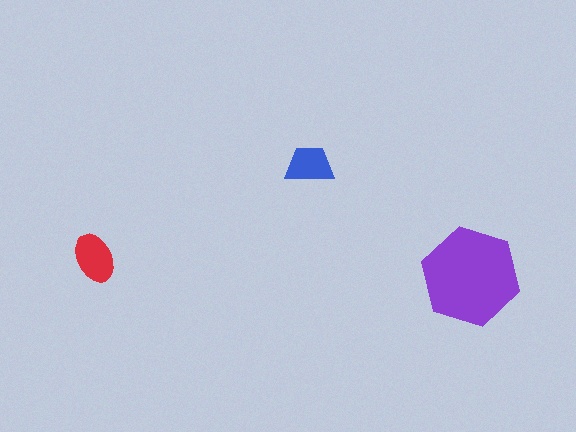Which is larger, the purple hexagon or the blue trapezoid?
The purple hexagon.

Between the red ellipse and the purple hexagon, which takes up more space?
The purple hexagon.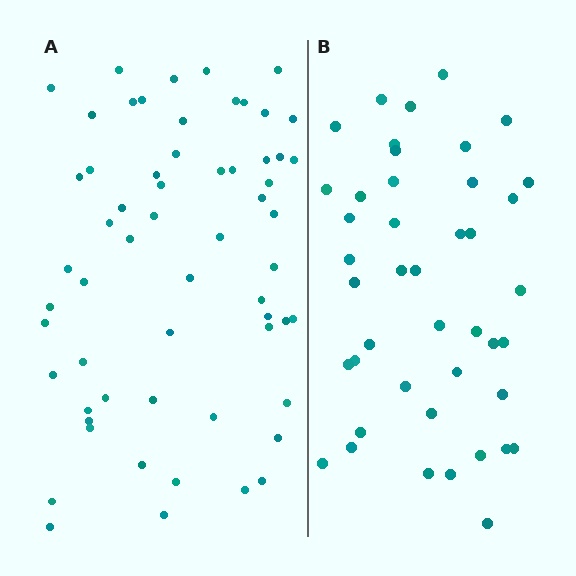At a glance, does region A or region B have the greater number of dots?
Region A (the left region) has more dots.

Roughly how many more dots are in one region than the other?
Region A has approximately 15 more dots than region B.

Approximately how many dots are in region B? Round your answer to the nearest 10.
About 40 dots. (The exact count is 43, which rounds to 40.)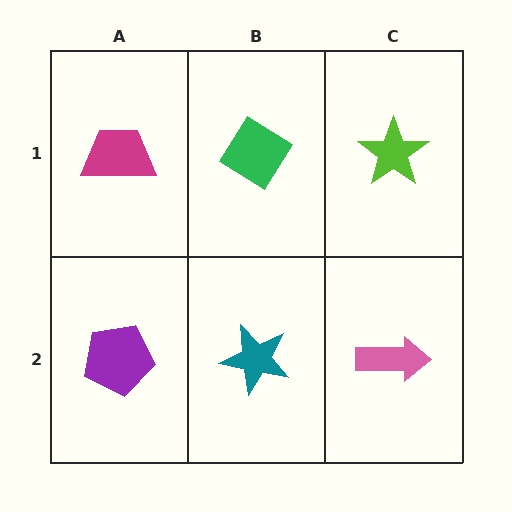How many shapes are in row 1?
3 shapes.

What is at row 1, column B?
A green diamond.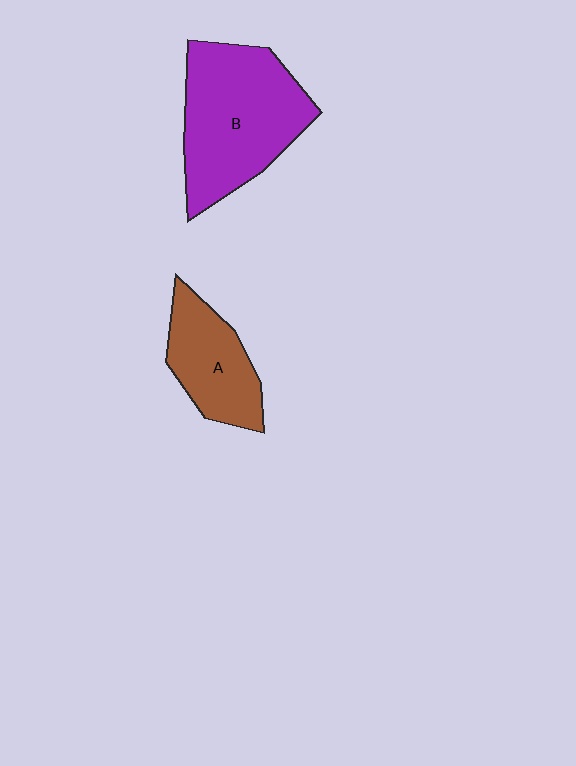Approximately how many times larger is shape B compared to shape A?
Approximately 1.8 times.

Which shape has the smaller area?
Shape A (brown).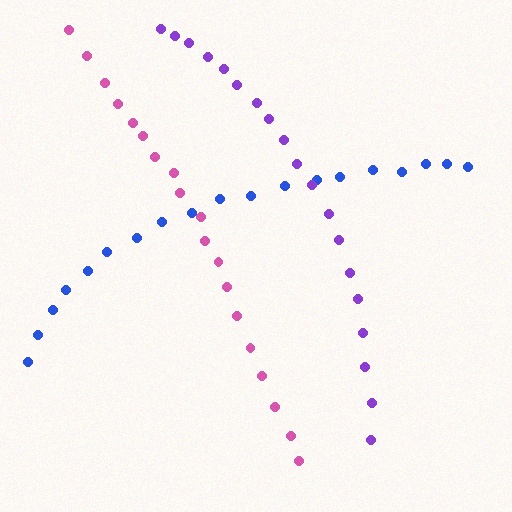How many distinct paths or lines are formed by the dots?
There are 3 distinct paths.